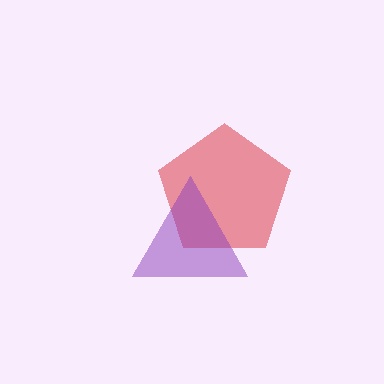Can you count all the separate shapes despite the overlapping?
Yes, there are 2 separate shapes.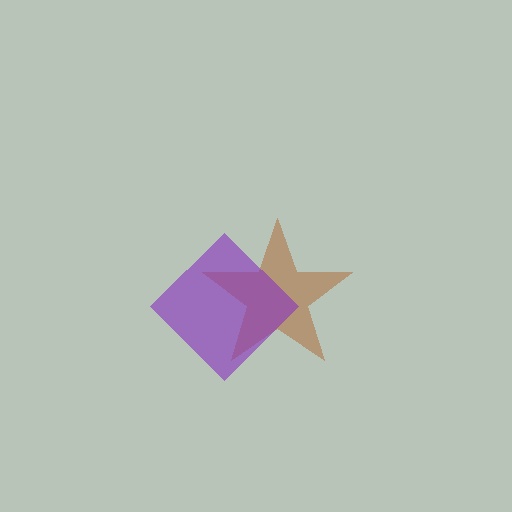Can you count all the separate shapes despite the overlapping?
Yes, there are 2 separate shapes.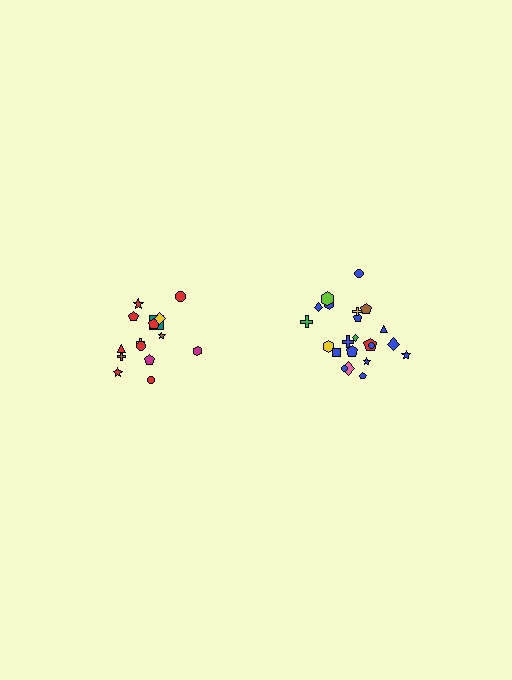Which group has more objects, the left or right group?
The right group.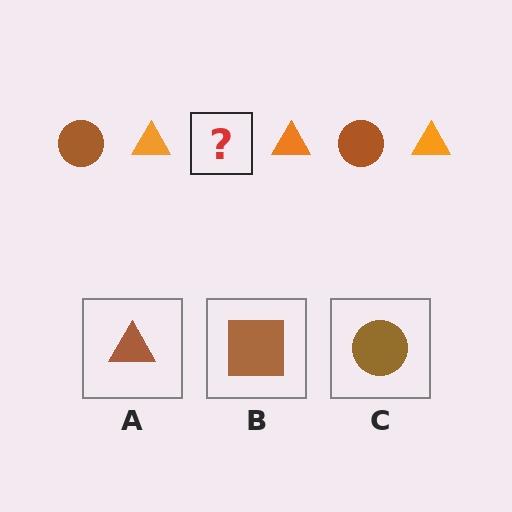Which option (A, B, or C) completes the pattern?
C.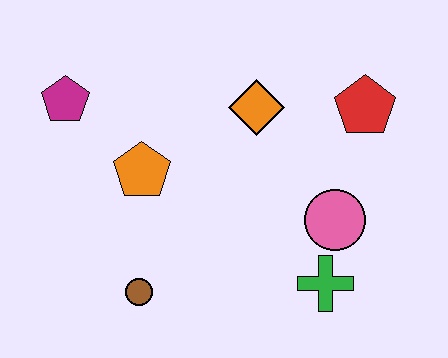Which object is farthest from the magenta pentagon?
The green cross is farthest from the magenta pentagon.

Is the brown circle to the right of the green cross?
No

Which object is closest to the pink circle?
The green cross is closest to the pink circle.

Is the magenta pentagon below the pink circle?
No